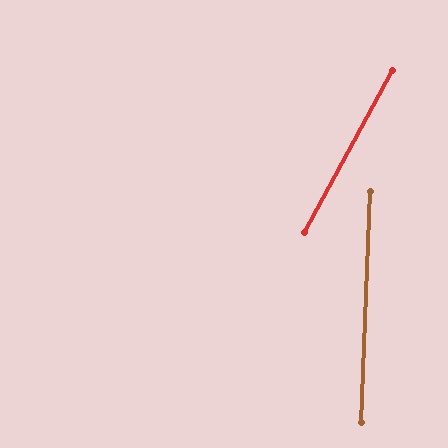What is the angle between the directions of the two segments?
Approximately 26 degrees.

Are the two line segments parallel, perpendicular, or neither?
Neither parallel nor perpendicular — they differ by about 26°.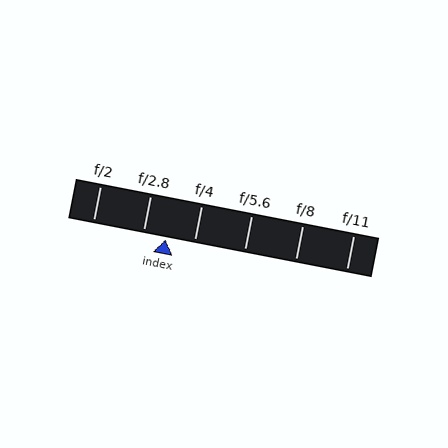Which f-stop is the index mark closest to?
The index mark is closest to f/2.8.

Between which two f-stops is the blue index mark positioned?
The index mark is between f/2.8 and f/4.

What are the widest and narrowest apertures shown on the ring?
The widest aperture shown is f/2 and the narrowest is f/11.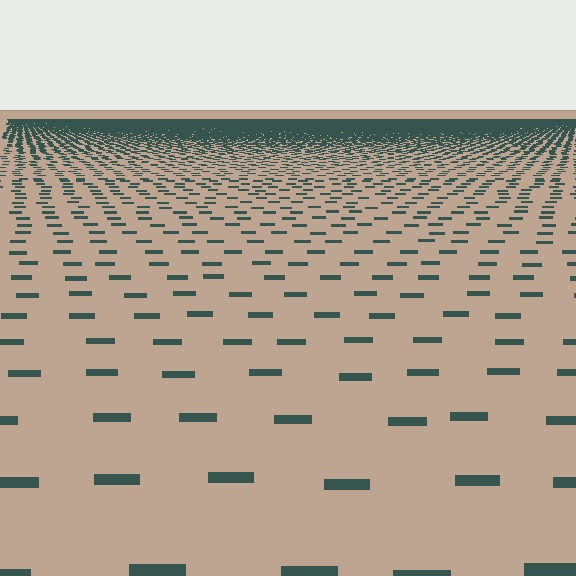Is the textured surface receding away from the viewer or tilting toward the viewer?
The surface is receding away from the viewer. Texture elements get smaller and denser toward the top.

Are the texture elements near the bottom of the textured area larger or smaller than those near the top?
Larger. Near the bottom, elements are closer to the viewer and appear at a bigger on-screen size.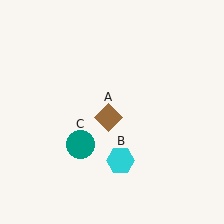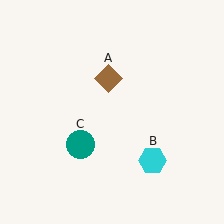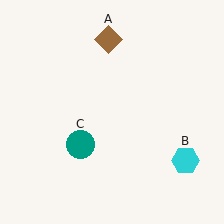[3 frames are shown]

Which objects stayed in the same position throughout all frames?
Teal circle (object C) remained stationary.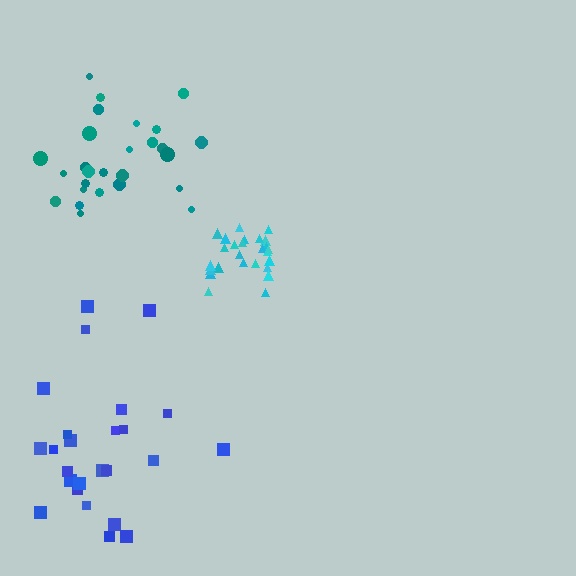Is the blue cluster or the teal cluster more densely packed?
Teal.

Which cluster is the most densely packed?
Cyan.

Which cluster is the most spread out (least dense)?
Blue.